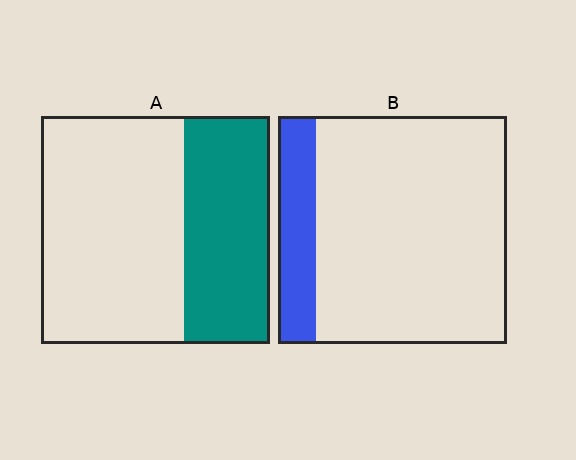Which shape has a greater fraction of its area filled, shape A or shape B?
Shape A.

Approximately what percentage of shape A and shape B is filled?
A is approximately 40% and B is approximately 15%.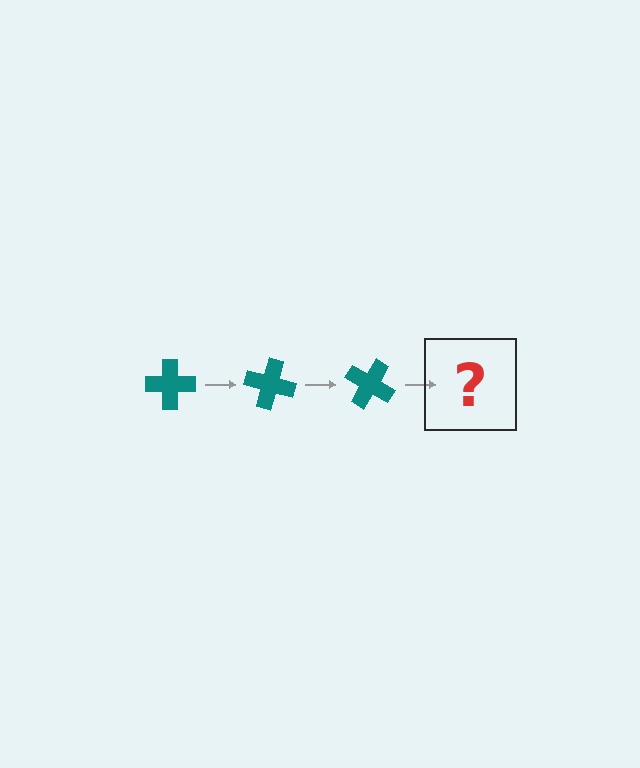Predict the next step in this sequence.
The next step is a teal cross rotated 45 degrees.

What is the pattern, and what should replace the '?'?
The pattern is that the cross rotates 15 degrees each step. The '?' should be a teal cross rotated 45 degrees.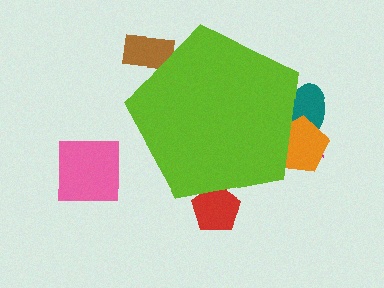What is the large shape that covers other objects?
A lime pentagon.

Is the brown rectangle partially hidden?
Yes, the brown rectangle is partially hidden behind the lime pentagon.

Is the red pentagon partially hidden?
Yes, the red pentagon is partially hidden behind the lime pentagon.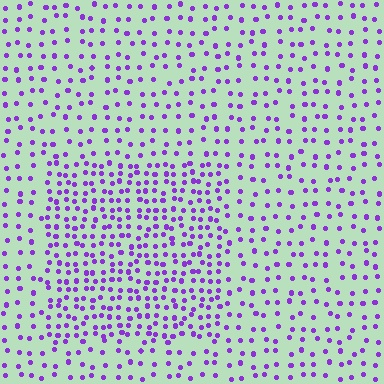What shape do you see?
I see a rectangle.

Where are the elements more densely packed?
The elements are more densely packed inside the rectangle boundary.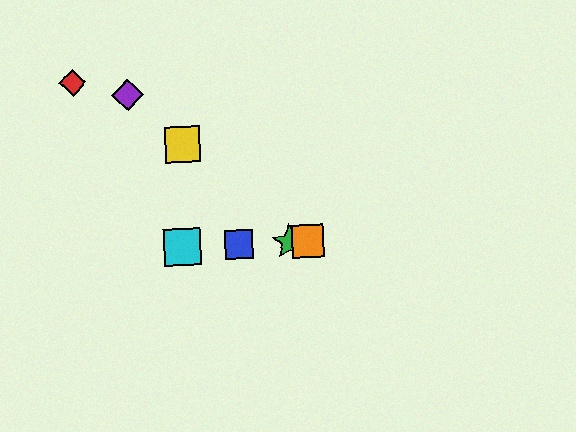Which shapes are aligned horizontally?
The blue square, the green star, the orange square, the cyan square are aligned horizontally.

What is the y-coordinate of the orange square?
The orange square is at y≈241.